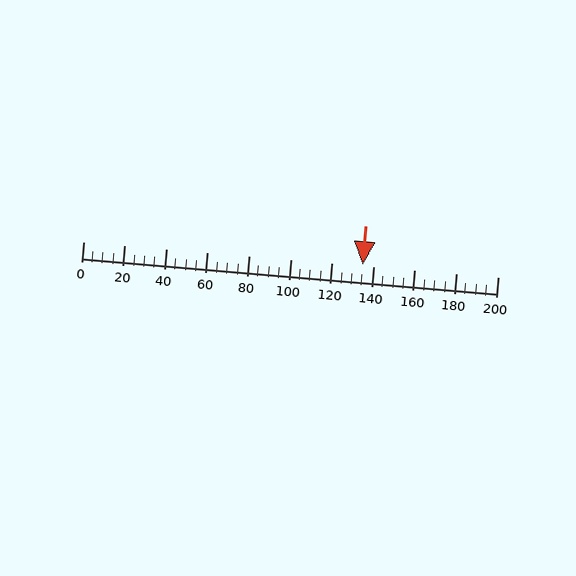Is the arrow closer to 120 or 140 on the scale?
The arrow is closer to 140.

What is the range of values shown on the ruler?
The ruler shows values from 0 to 200.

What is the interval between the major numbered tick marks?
The major tick marks are spaced 20 units apart.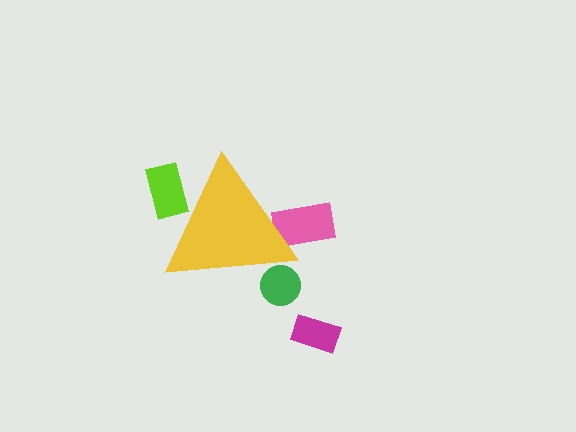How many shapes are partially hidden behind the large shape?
3 shapes are partially hidden.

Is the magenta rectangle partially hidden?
No, the magenta rectangle is fully visible.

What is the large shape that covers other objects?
A yellow triangle.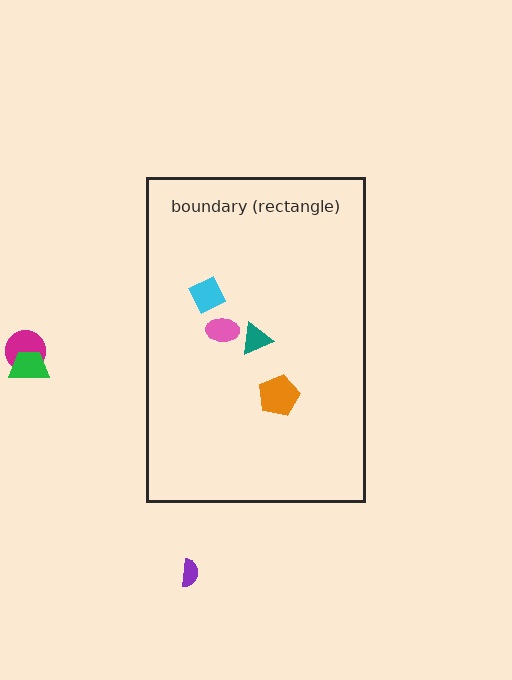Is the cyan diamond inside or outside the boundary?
Inside.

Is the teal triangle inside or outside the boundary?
Inside.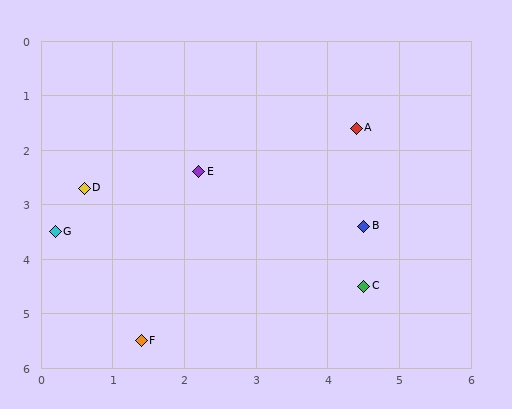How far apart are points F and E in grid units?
Points F and E are about 3.2 grid units apart.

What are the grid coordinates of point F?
Point F is at approximately (1.4, 5.5).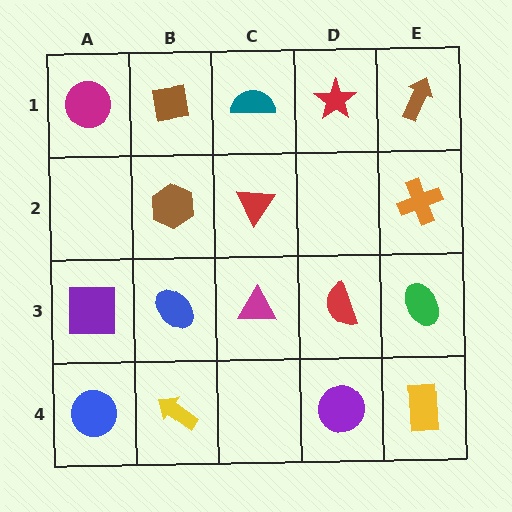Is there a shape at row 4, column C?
No, that cell is empty.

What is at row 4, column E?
A yellow rectangle.